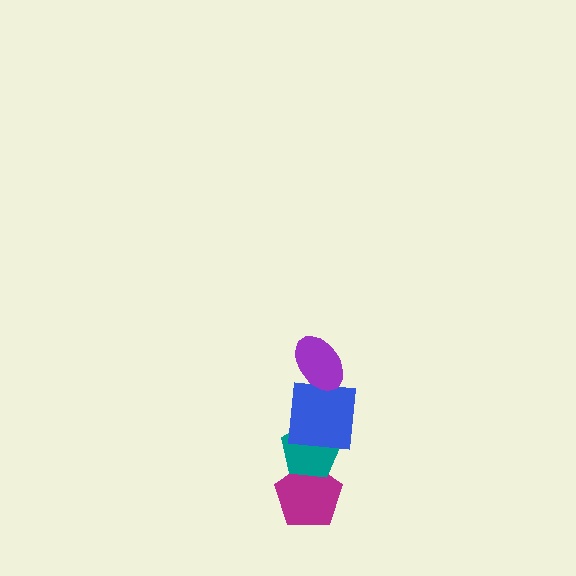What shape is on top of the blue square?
The purple ellipse is on top of the blue square.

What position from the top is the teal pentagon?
The teal pentagon is 3rd from the top.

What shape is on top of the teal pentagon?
The blue square is on top of the teal pentagon.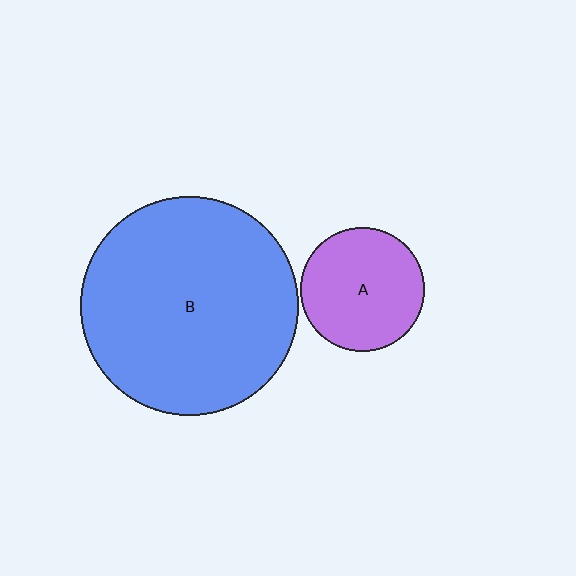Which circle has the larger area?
Circle B (blue).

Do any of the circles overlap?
No, none of the circles overlap.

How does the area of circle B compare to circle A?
Approximately 3.1 times.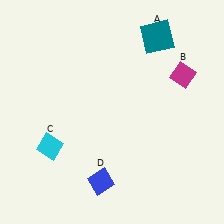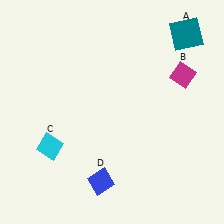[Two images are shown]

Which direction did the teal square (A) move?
The teal square (A) moved right.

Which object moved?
The teal square (A) moved right.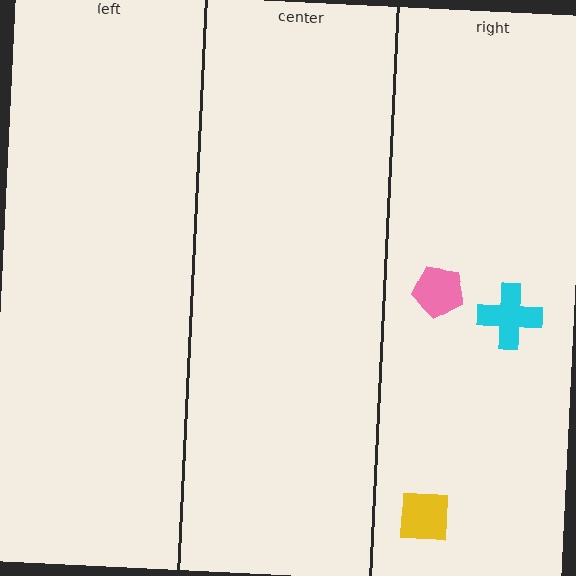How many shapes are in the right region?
3.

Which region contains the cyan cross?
The right region.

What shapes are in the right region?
The yellow square, the cyan cross, the pink pentagon.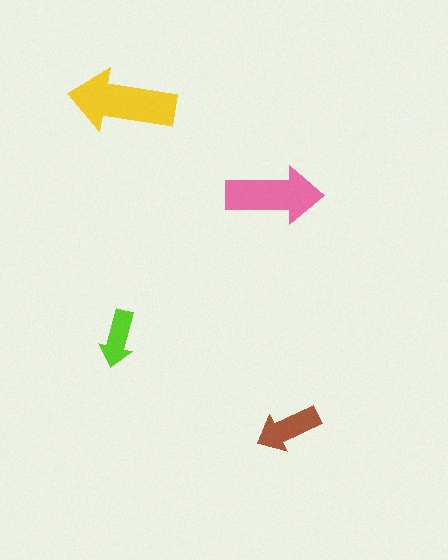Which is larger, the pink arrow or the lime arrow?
The pink one.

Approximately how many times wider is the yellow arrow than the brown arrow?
About 1.5 times wider.